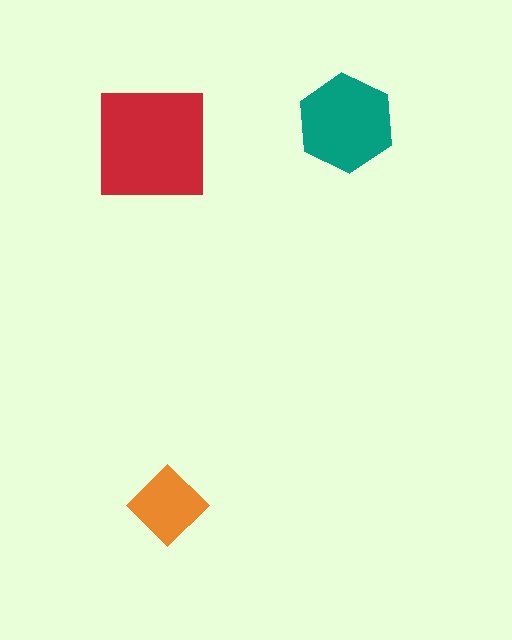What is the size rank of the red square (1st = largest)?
1st.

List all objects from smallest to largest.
The orange diamond, the teal hexagon, the red square.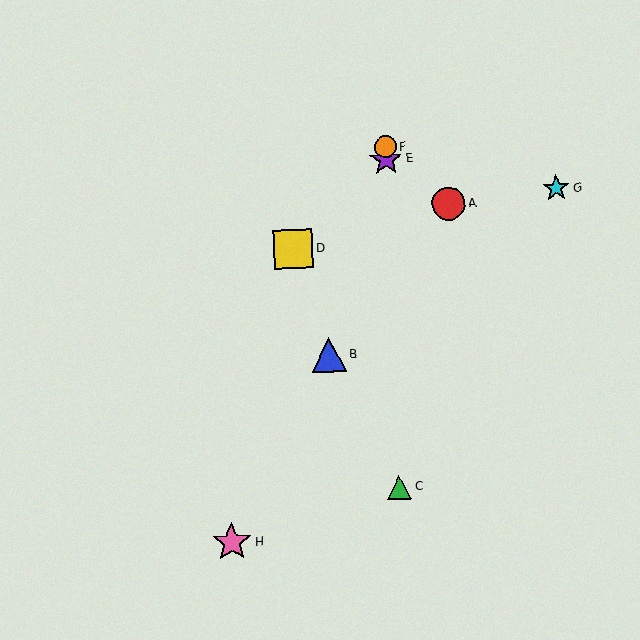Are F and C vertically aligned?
Yes, both are at x≈385.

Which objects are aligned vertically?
Objects C, E, F are aligned vertically.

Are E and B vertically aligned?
No, E is at x≈386 and B is at x≈329.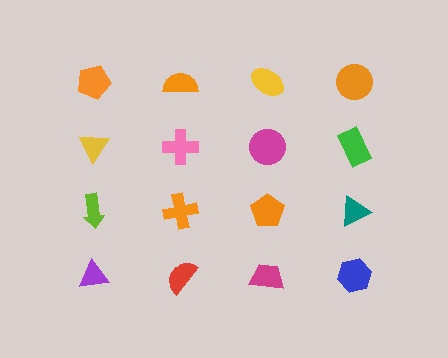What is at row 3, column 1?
A lime arrow.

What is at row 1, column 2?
An orange semicircle.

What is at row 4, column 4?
A blue hexagon.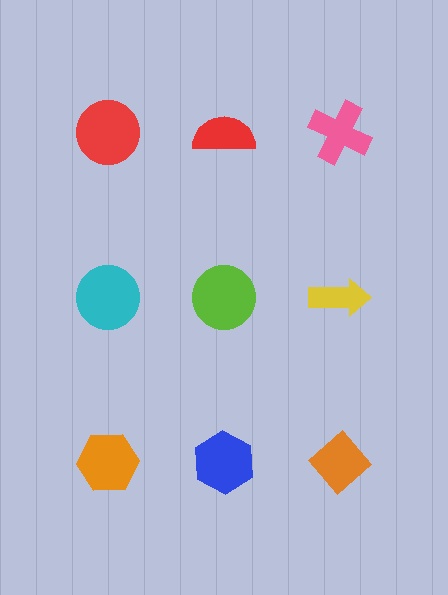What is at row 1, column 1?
A red circle.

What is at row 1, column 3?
A pink cross.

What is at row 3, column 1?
An orange hexagon.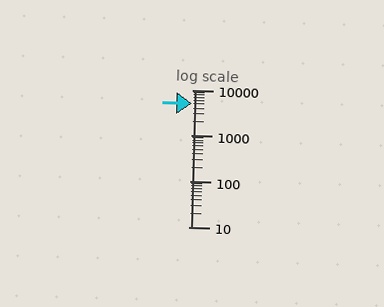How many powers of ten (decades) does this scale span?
The scale spans 3 decades, from 10 to 10000.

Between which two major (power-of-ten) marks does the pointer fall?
The pointer is between 1000 and 10000.